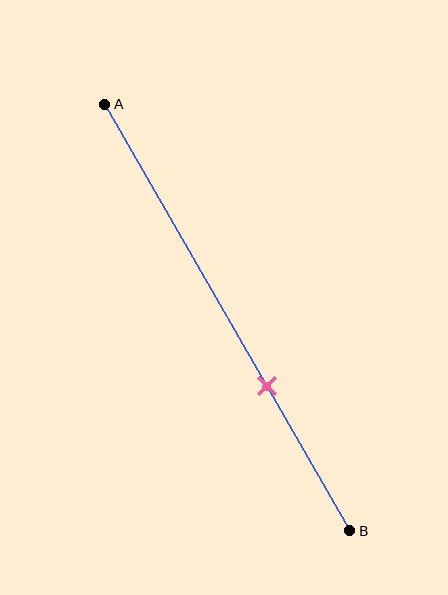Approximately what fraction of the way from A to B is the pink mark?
The pink mark is approximately 65% of the way from A to B.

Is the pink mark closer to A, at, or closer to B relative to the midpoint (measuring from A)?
The pink mark is closer to point B than the midpoint of segment AB.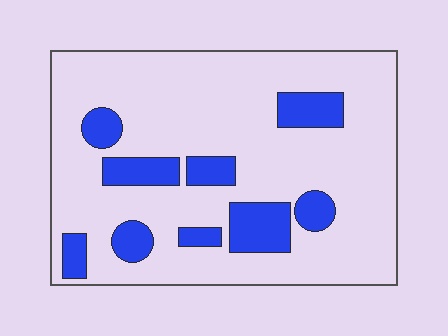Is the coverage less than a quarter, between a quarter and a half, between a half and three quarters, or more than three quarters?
Less than a quarter.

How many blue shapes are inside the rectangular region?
9.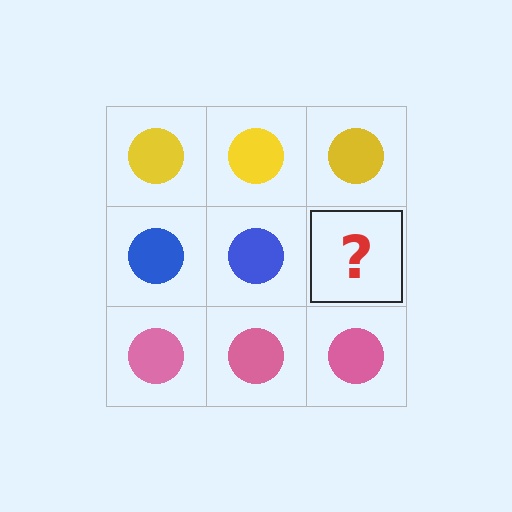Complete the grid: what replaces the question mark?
The question mark should be replaced with a blue circle.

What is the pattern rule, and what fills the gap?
The rule is that each row has a consistent color. The gap should be filled with a blue circle.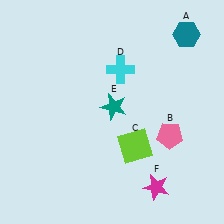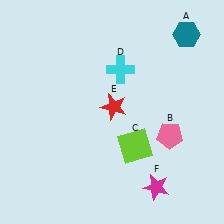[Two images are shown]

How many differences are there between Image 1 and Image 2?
There is 1 difference between the two images.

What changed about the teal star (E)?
In Image 1, E is teal. In Image 2, it changed to red.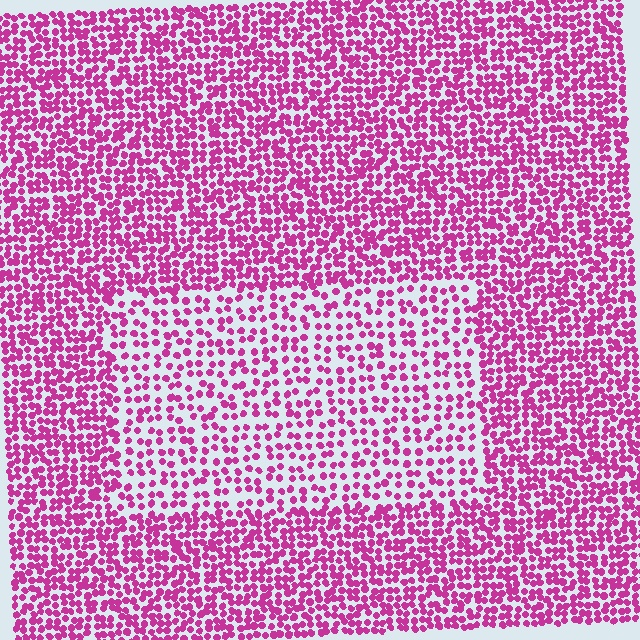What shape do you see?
I see a rectangle.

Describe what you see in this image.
The image contains small magenta elements arranged at two different densities. A rectangle-shaped region is visible where the elements are less densely packed than the surrounding area.